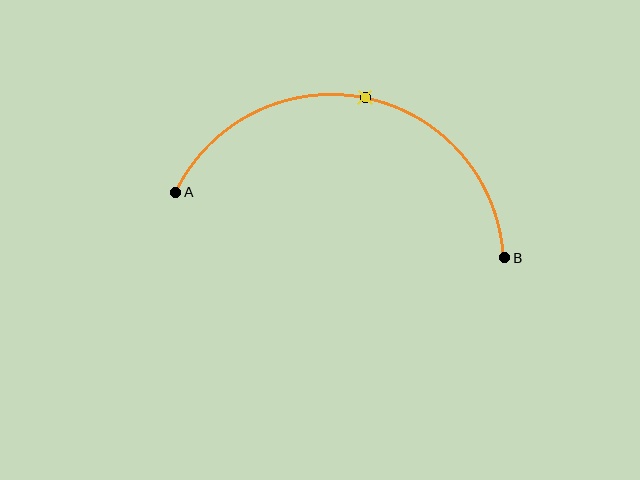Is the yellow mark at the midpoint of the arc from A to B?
Yes. The yellow mark lies on the arc at equal arc-length from both A and B — it is the arc midpoint.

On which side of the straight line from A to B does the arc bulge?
The arc bulges above the straight line connecting A and B.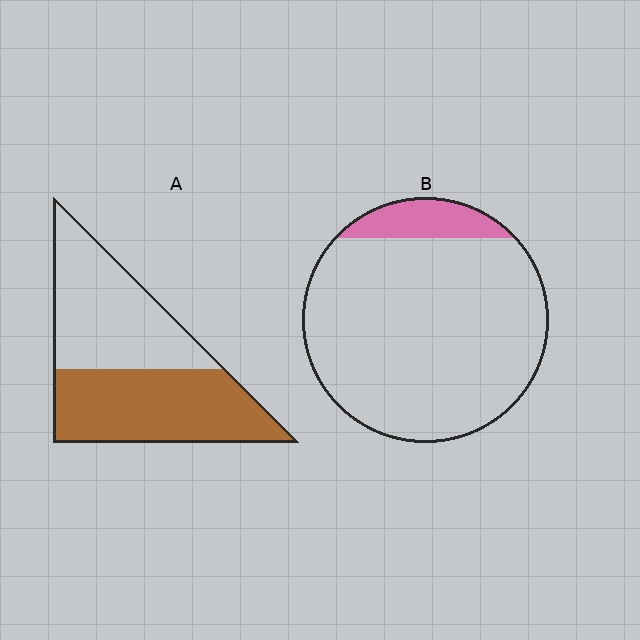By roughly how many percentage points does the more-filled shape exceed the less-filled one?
By roughly 40 percentage points (A over B).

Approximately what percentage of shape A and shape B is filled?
A is approximately 50% and B is approximately 10%.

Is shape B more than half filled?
No.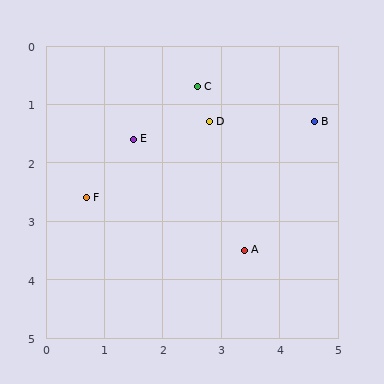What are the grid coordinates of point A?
Point A is at approximately (3.4, 3.5).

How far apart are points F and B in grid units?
Points F and B are about 4.1 grid units apart.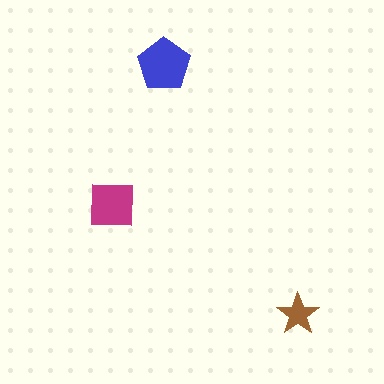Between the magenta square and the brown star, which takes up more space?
The magenta square.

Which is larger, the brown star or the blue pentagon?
The blue pentagon.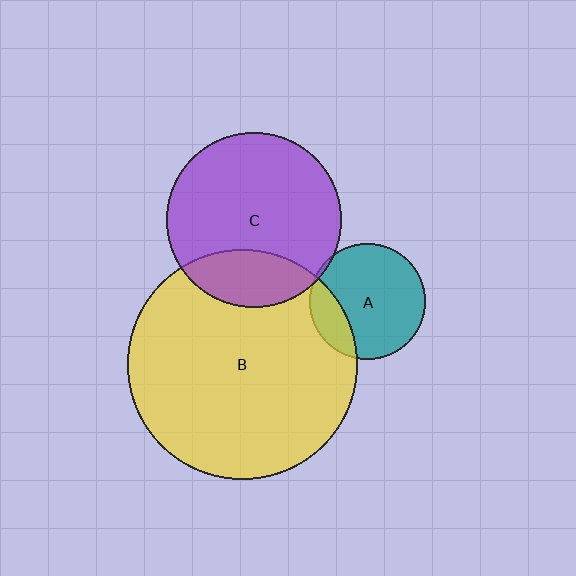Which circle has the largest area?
Circle B (yellow).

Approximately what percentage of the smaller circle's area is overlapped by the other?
Approximately 20%.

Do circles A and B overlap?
Yes.